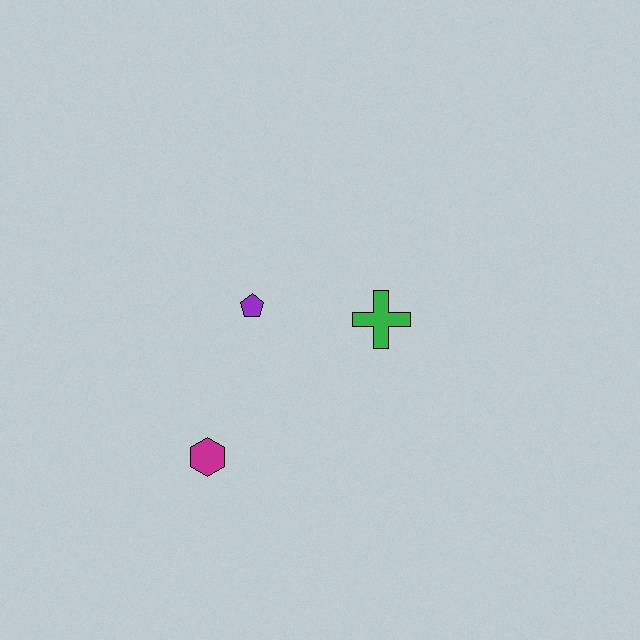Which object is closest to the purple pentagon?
The green cross is closest to the purple pentagon.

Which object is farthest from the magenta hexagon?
The green cross is farthest from the magenta hexagon.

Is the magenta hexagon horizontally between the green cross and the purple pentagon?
No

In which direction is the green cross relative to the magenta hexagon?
The green cross is to the right of the magenta hexagon.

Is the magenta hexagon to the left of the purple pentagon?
Yes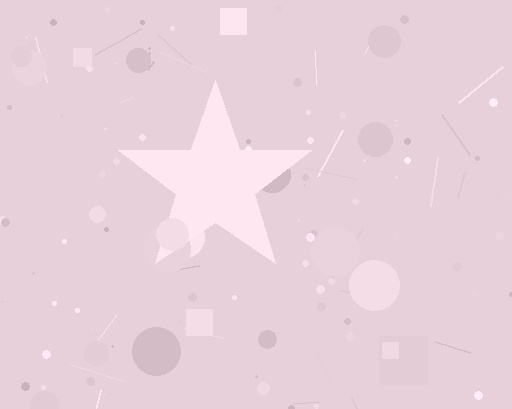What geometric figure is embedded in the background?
A star is embedded in the background.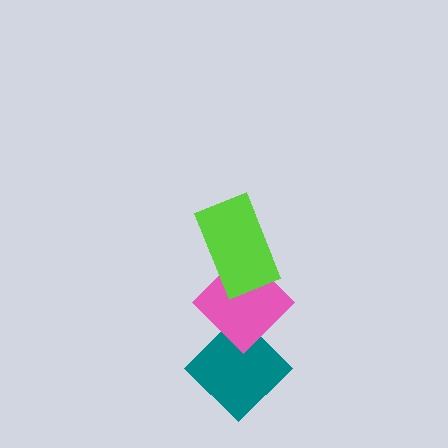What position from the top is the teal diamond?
The teal diamond is 3rd from the top.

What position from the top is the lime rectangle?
The lime rectangle is 1st from the top.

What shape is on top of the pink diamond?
The lime rectangle is on top of the pink diamond.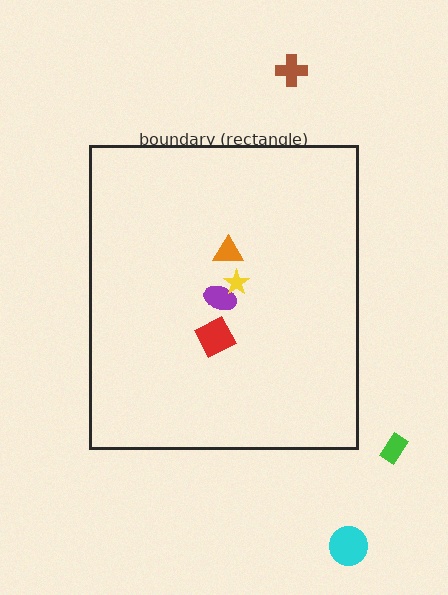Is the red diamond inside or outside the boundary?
Inside.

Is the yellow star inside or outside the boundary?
Inside.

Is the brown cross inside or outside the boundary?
Outside.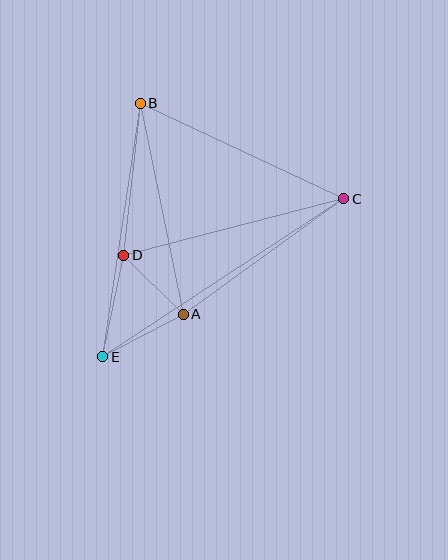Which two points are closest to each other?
Points A and D are closest to each other.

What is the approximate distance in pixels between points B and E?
The distance between B and E is approximately 256 pixels.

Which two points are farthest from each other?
Points C and E are farthest from each other.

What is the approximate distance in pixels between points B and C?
The distance between B and C is approximately 225 pixels.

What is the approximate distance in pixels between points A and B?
The distance between A and B is approximately 215 pixels.